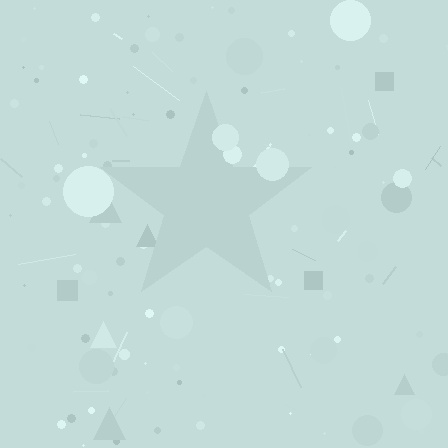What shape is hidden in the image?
A star is hidden in the image.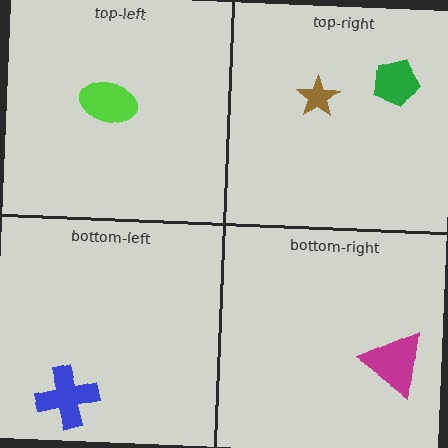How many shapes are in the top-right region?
2.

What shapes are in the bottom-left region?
The blue cross.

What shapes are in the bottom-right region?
The magenta triangle.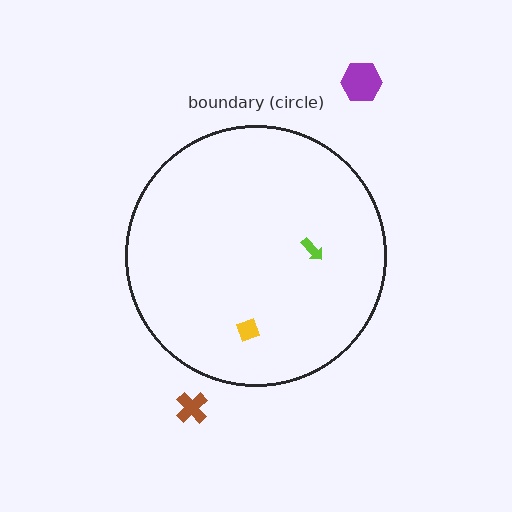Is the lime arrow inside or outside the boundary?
Inside.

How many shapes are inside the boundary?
2 inside, 2 outside.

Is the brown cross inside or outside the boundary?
Outside.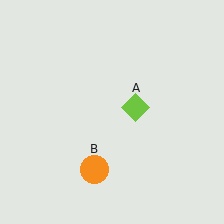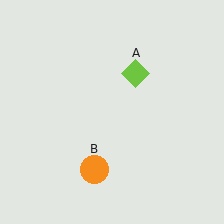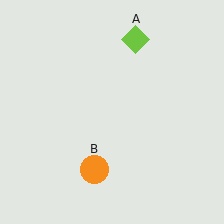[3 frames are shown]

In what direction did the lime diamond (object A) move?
The lime diamond (object A) moved up.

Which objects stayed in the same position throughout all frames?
Orange circle (object B) remained stationary.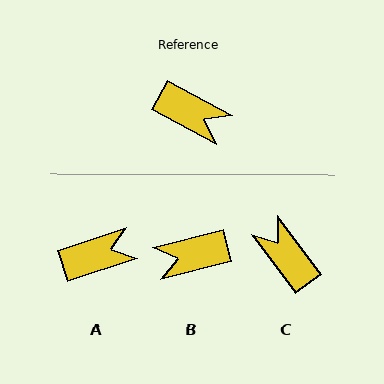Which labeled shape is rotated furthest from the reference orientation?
C, about 156 degrees away.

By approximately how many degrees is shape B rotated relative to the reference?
Approximately 137 degrees clockwise.